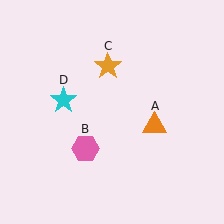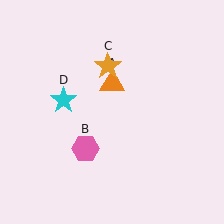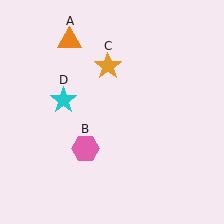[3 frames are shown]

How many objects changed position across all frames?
1 object changed position: orange triangle (object A).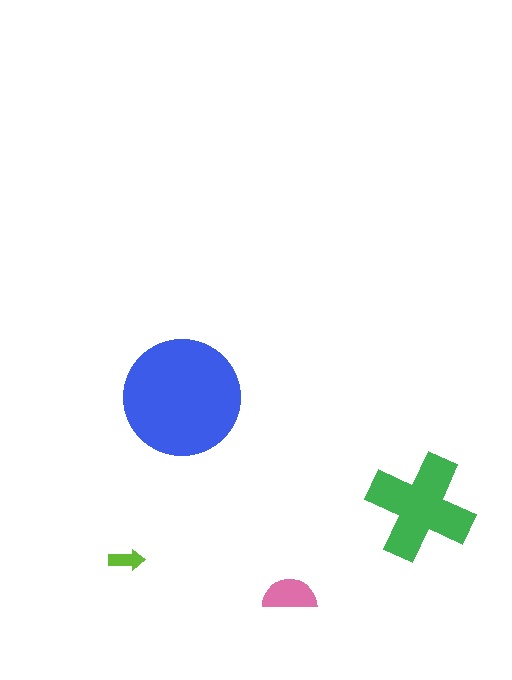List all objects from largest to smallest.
The blue circle, the green cross, the pink semicircle, the lime arrow.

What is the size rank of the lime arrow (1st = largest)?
4th.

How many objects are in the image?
There are 4 objects in the image.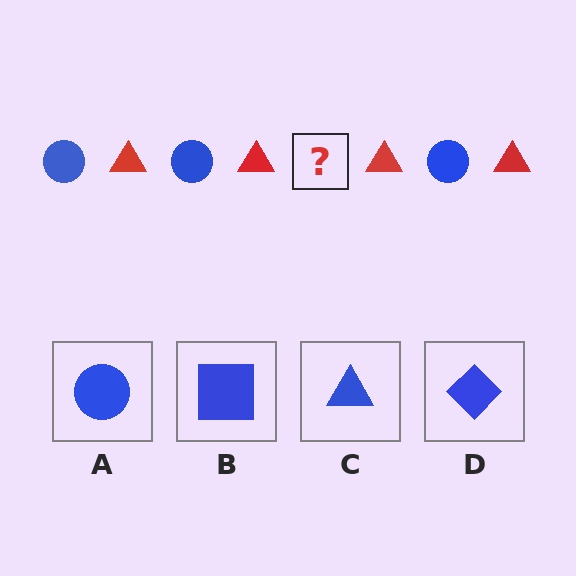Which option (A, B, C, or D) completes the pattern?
A.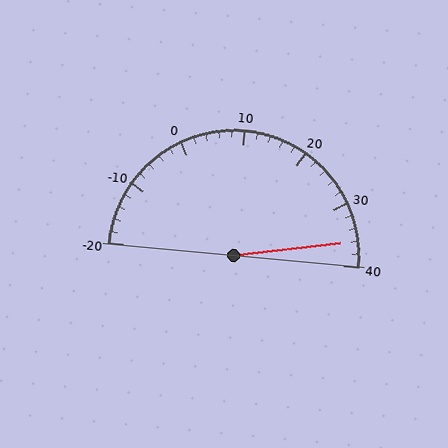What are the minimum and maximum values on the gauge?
The gauge ranges from -20 to 40.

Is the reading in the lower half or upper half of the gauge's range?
The reading is in the upper half of the range (-20 to 40).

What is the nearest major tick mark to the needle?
The nearest major tick mark is 40.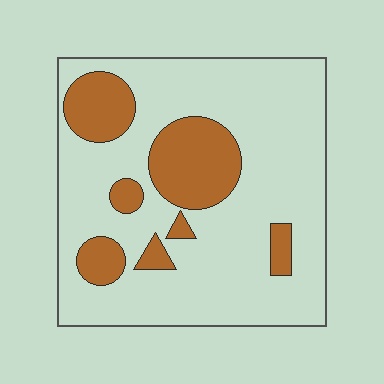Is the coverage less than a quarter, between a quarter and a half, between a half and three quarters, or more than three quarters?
Less than a quarter.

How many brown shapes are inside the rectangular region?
7.